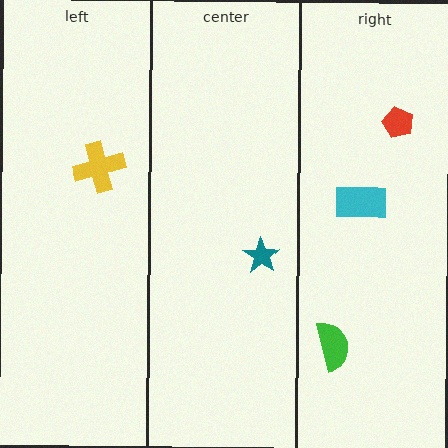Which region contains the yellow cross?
The left region.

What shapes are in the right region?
The green semicircle, the cyan rectangle, the red pentagon.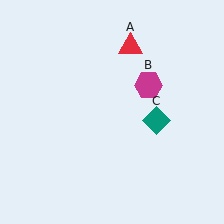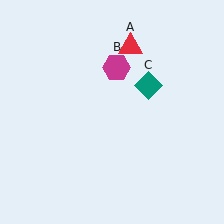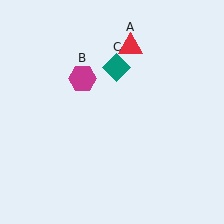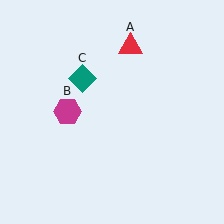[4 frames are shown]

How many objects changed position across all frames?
2 objects changed position: magenta hexagon (object B), teal diamond (object C).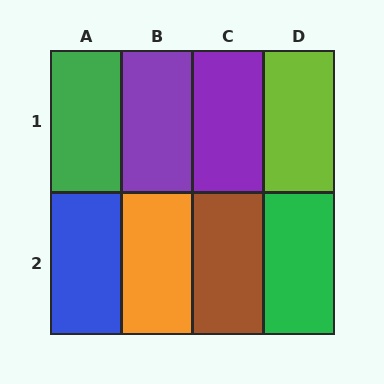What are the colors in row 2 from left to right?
Blue, orange, brown, green.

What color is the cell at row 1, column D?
Lime.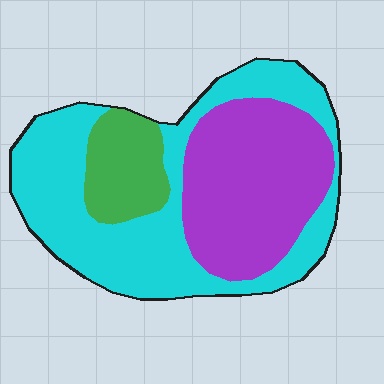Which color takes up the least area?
Green, at roughly 15%.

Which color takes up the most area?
Cyan, at roughly 50%.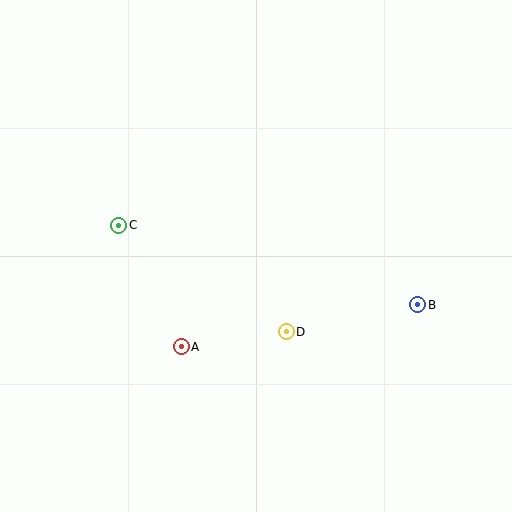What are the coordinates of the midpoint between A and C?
The midpoint between A and C is at (150, 286).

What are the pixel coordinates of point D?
Point D is at (286, 332).